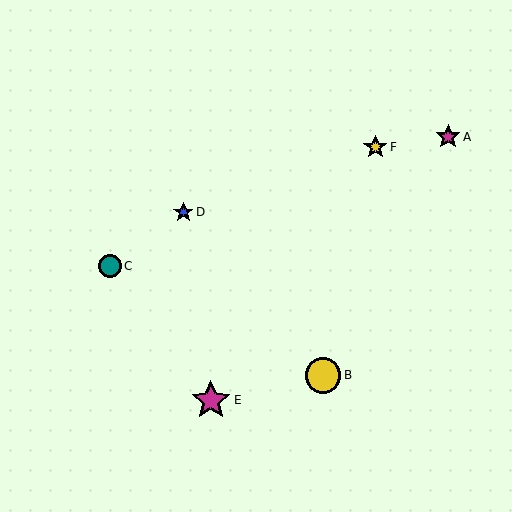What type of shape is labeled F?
Shape F is a yellow star.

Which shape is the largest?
The magenta star (labeled E) is the largest.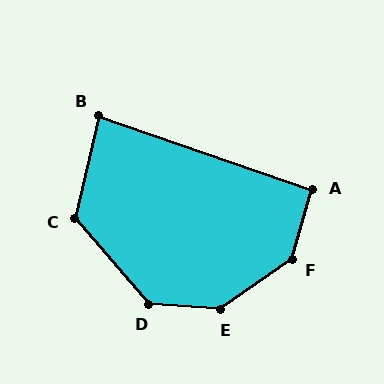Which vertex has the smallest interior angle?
B, at approximately 84 degrees.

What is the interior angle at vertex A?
Approximately 93 degrees (approximately right).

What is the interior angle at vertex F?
Approximately 141 degrees (obtuse).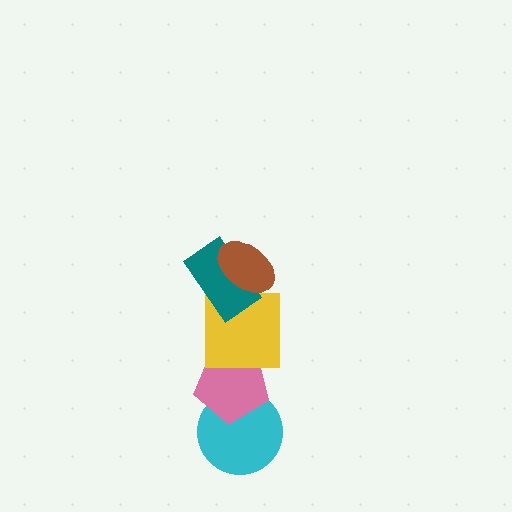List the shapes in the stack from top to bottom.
From top to bottom: the brown ellipse, the teal rectangle, the yellow square, the pink pentagon, the cyan circle.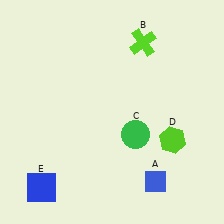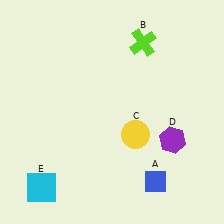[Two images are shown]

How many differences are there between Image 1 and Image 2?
There are 3 differences between the two images.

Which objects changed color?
C changed from green to yellow. D changed from lime to purple. E changed from blue to cyan.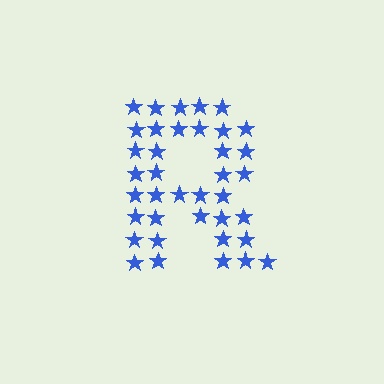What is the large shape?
The large shape is the letter R.